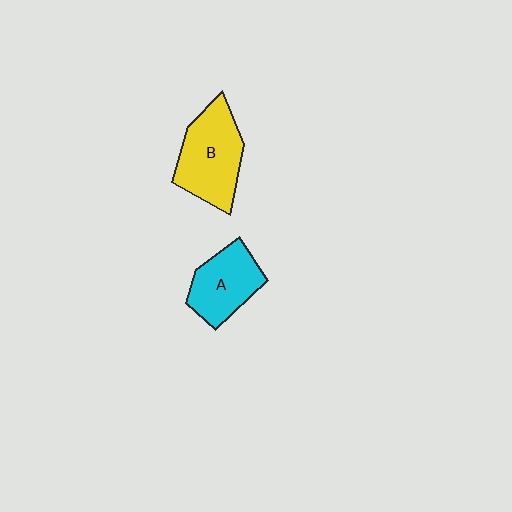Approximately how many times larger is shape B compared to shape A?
Approximately 1.3 times.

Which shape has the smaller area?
Shape A (cyan).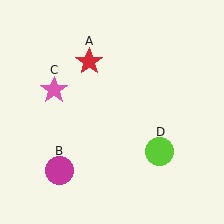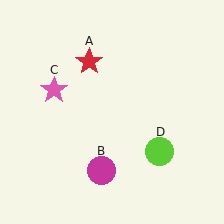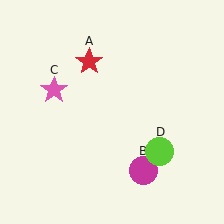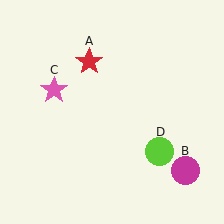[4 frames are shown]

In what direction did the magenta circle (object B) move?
The magenta circle (object B) moved right.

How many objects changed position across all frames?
1 object changed position: magenta circle (object B).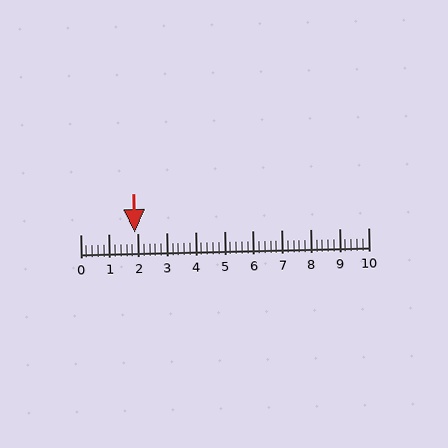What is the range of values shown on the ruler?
The ruler shows values from 0 to 10.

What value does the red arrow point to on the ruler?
The red arrow points to approximately 1.9.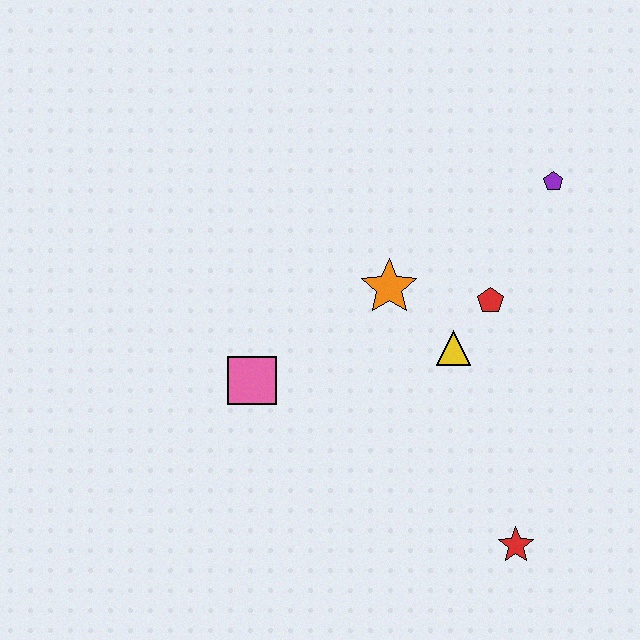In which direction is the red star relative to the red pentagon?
The red star is below the red pentagon.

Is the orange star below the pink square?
No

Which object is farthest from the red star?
The purple pentagon is farthest from the red star.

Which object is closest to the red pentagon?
The yellow triangle is closest to the red pentagon.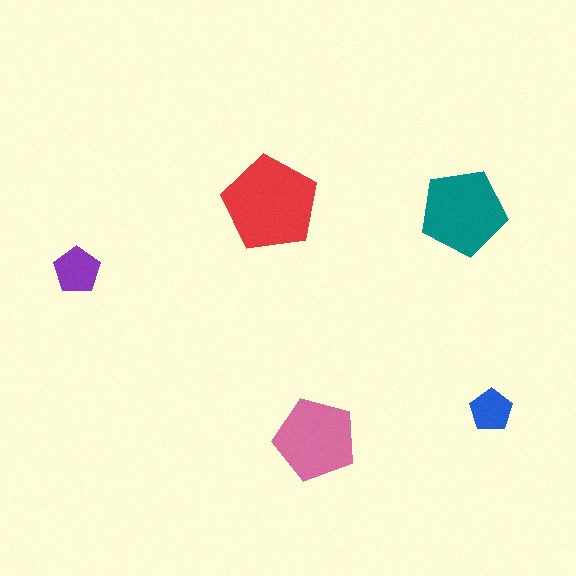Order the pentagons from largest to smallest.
the red one, the teal one, the pink one, the purple one, the blue one.